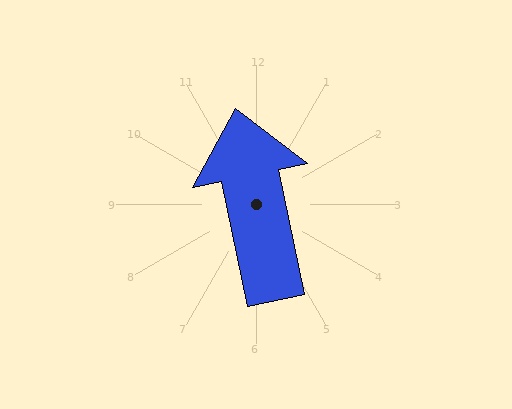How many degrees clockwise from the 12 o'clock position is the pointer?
Approximately 348 degrees.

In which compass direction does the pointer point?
North.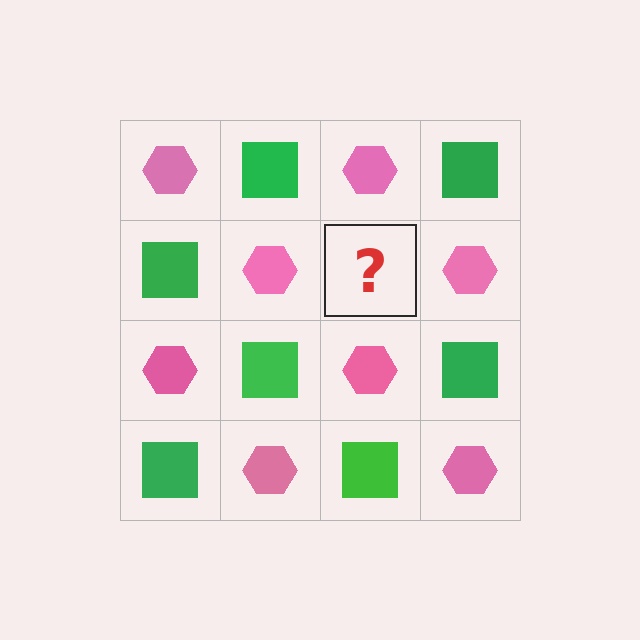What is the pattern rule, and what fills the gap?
The rule is that it alternates pink hexagon and green square in a checkerboard pattern. The gap should be filled with a green square.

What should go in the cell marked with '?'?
The missing cell should contain a green square.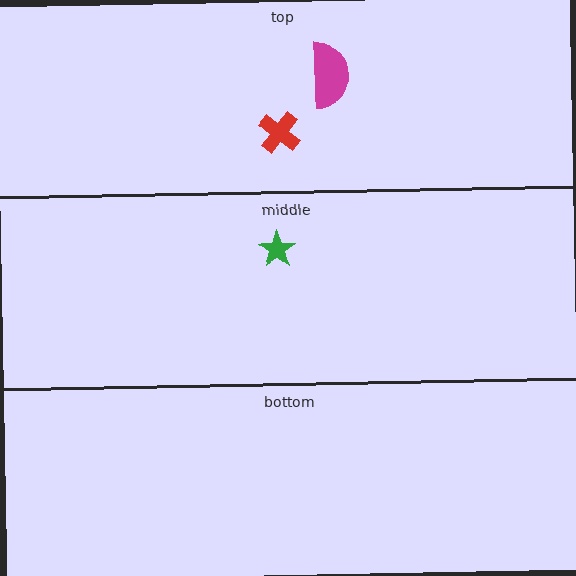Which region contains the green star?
The middle region.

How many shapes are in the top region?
2.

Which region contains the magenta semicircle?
The top region.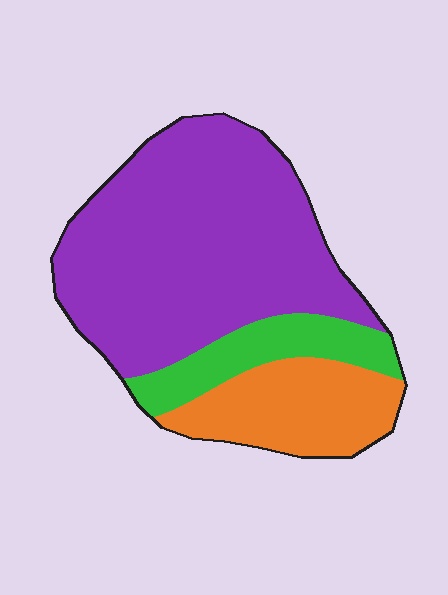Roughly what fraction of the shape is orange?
Orange takes up about one fifth (1/5) of the shape.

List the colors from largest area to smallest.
From largest to smallest: purple, orange, green.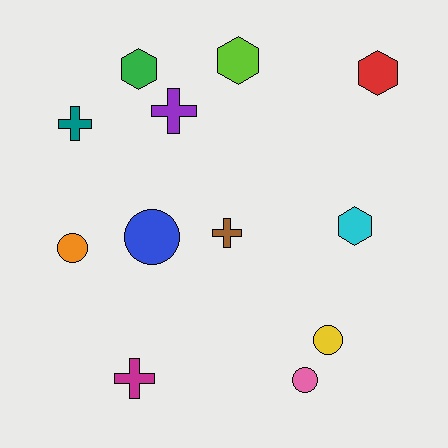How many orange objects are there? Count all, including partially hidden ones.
There is 1 orange object.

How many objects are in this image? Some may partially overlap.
There are 12 objects.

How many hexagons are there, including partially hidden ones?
There are 4 hexagons.